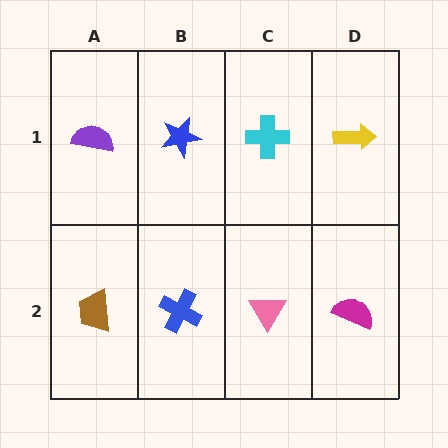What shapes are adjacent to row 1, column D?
A magenta semicircle (row 2, column D), a cyan cross (row 1, column C).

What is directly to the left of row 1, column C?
A blue star.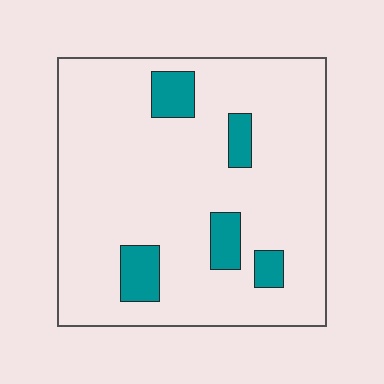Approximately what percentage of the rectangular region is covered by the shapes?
Approximately 10%.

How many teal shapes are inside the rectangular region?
5.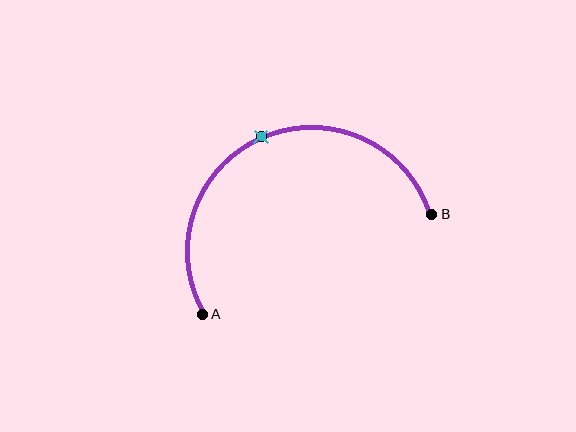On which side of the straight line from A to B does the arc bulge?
The arc bulges above the straight line connecting A and B.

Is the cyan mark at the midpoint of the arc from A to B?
Yes. The cyan mark lies on the arc at equal arc-length from both A and B — it is the arc midpoint.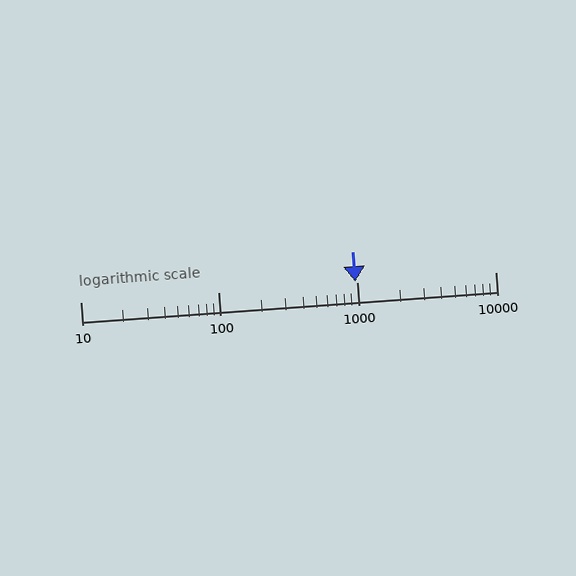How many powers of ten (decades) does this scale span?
The scale spans 3 decades, from 10 to 10000.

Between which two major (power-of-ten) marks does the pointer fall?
The pointer is between 100 and 1000.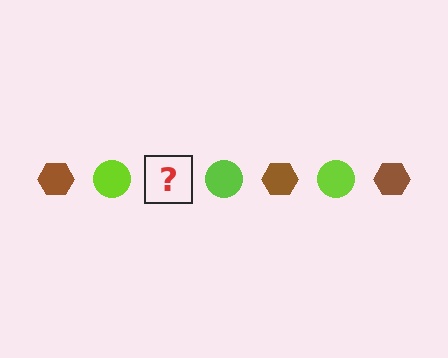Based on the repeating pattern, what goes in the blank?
The blank should be a brown hexagon.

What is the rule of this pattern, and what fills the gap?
The rule is that the pattern alternates between brown hexagon and lime circle. The gap should be filled with a brown hexagon.